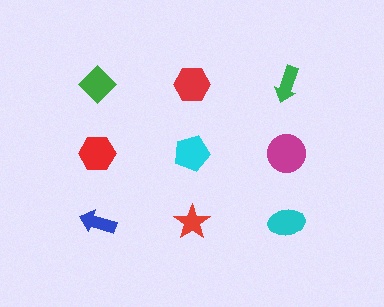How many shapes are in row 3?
3 shapes.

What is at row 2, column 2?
A cyan pentagon.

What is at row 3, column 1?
A blue arrow.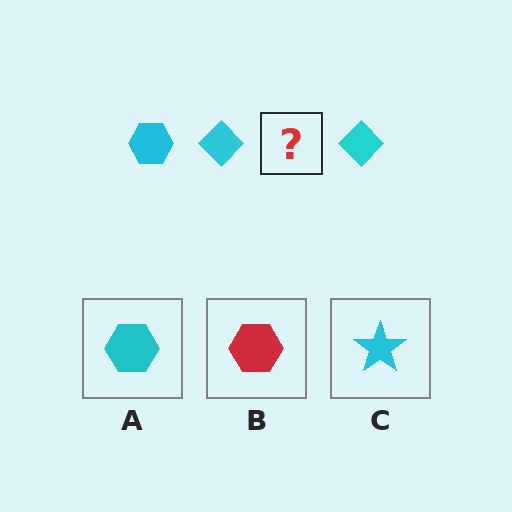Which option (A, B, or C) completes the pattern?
A.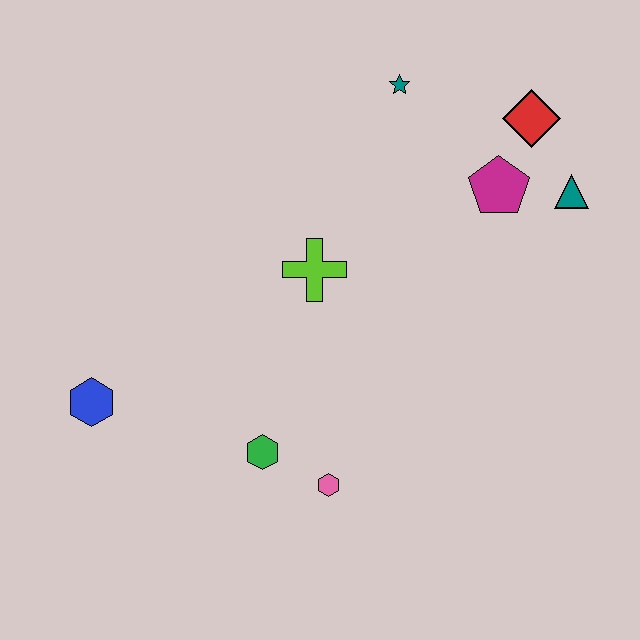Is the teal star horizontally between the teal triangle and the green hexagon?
Yes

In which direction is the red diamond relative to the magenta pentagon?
The red diamond is above the magenta pentagon.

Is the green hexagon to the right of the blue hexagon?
Yes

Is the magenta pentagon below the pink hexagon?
No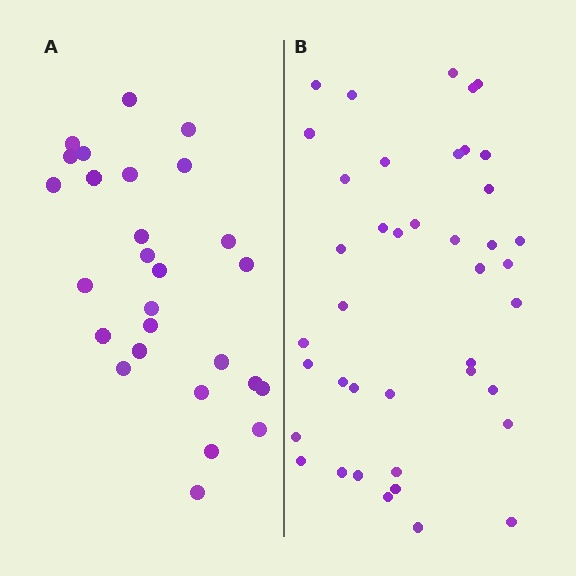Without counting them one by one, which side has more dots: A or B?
Region B (the right region) has more dots.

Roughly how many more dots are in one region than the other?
Region B has approximately 15 more dots than region A.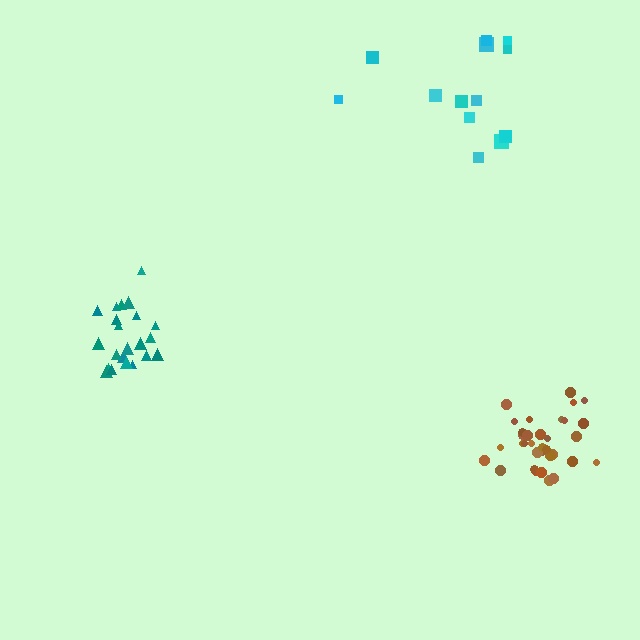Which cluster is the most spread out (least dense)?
Cyan.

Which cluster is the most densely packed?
Teal.